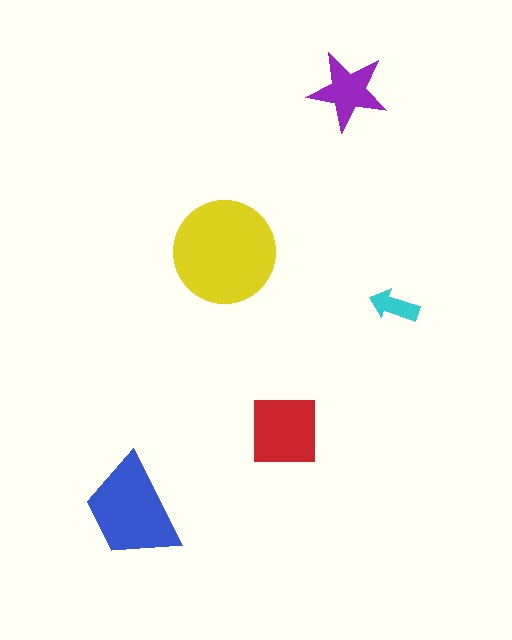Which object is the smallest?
The cyan arrow.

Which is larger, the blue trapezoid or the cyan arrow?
The blue trapezoid.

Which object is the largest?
The yellow circle.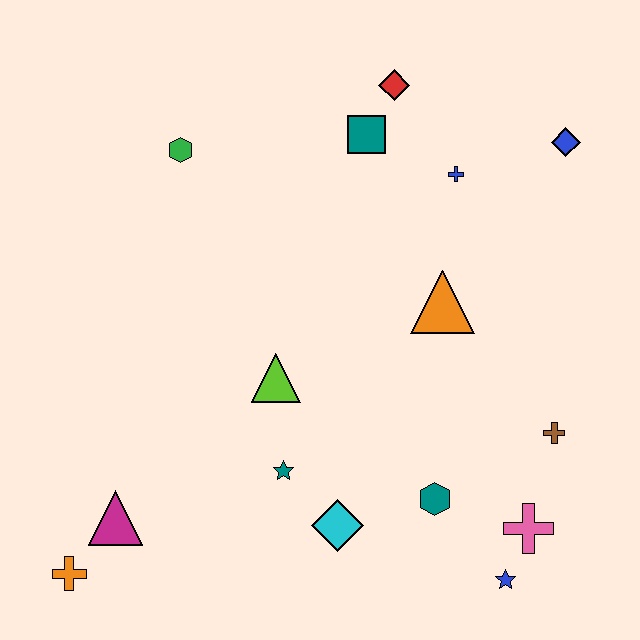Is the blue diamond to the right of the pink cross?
Yes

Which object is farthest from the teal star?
The blue diamond is farthest from the teal star.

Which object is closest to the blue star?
The pink cross is closest to the blue star.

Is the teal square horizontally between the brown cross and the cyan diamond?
Yes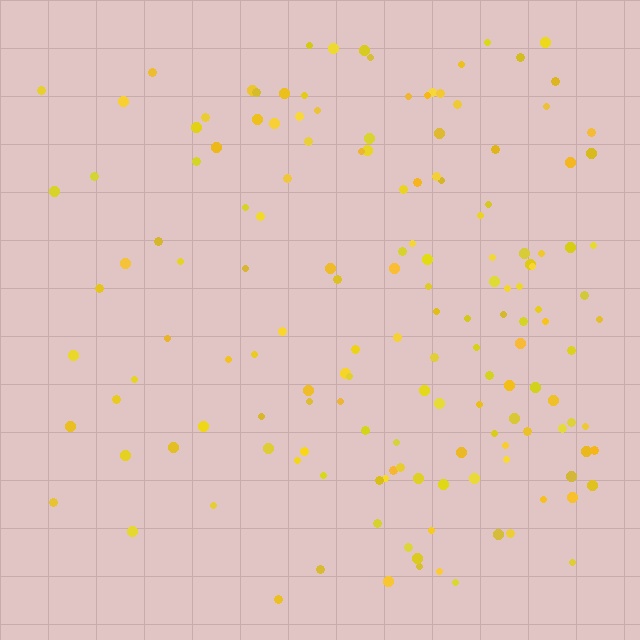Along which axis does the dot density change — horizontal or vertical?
Horizontal.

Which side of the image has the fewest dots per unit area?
The left.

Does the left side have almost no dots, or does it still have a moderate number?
Still a moderate number, just noticeably fewer than the right.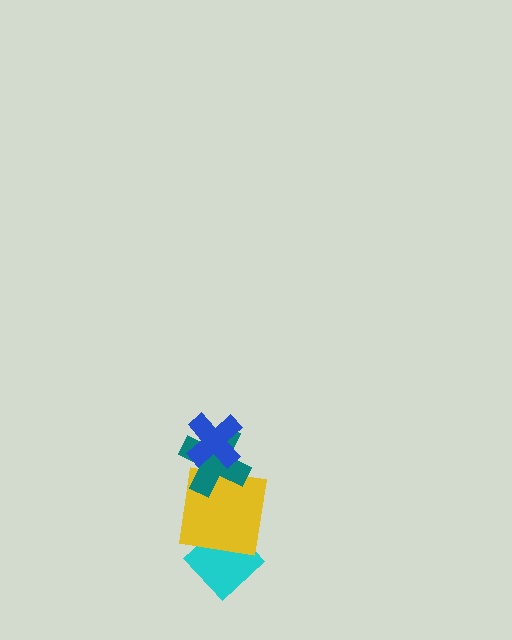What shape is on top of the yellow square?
The teal cross is on top of the yellow square.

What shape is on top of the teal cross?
The blue cross is on top of the teal cross.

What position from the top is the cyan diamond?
The cyan diamond is 4th from the top.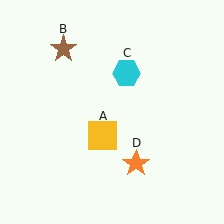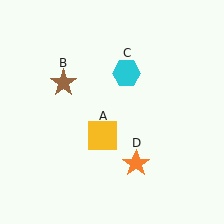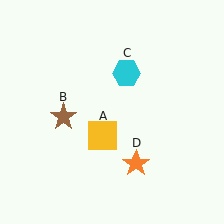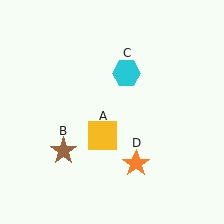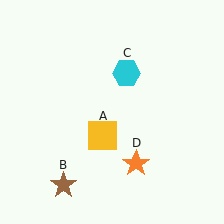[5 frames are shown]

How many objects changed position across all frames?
1 object changed position: brown star (object B).